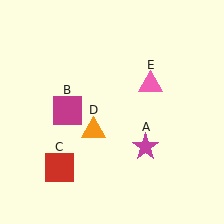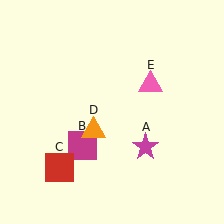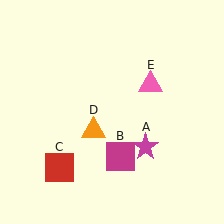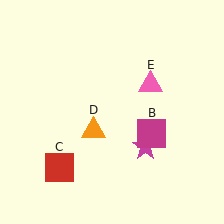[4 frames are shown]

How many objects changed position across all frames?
1 object changed position: magenta square (object B).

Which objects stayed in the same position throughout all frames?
Magenta star (object A) and red square (object C) and orange triangle (object D) and pink triangle (object E) remained stationary.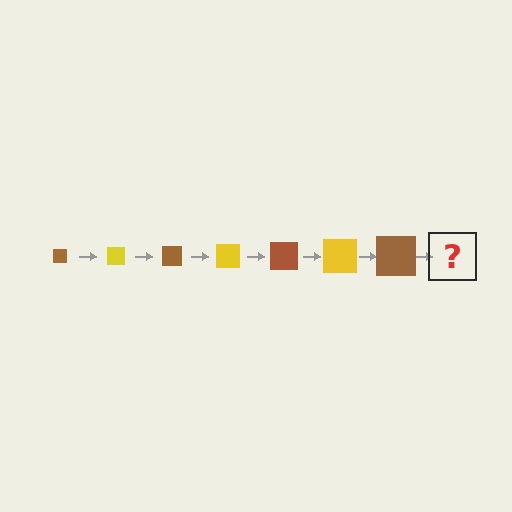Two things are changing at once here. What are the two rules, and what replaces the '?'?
The two rules are that the square grows larger each step and the color cycles through brown and yellow. The '?' should be a yellow square, larger than the previous one.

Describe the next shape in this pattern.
It should be a yellow square, larger than the previous one.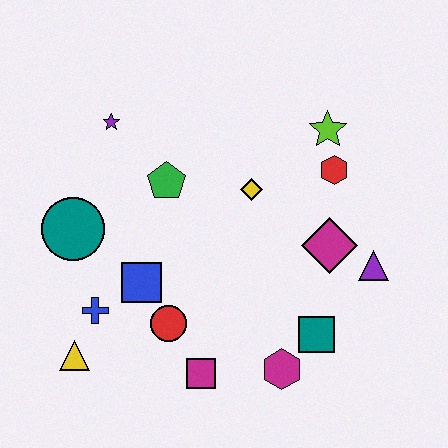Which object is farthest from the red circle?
The lime star is farthest from the red circle.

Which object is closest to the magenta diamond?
The purple triangle is closest to the magenta diamond.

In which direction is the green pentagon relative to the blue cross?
The green pentagon is above the blue cross.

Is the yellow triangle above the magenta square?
Yes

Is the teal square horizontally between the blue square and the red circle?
No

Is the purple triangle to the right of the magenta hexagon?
Yes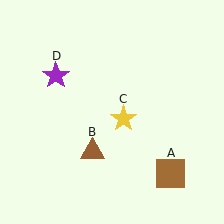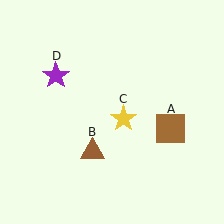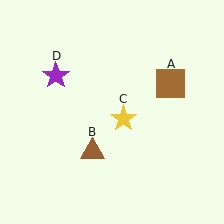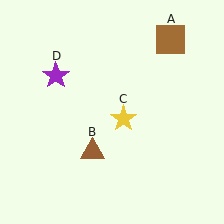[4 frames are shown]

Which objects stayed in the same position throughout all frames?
Brown triangle (object B) and yellow star (object C) and purple star (object D) remained stationary.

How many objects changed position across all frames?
1 object changed position: brown square (object A).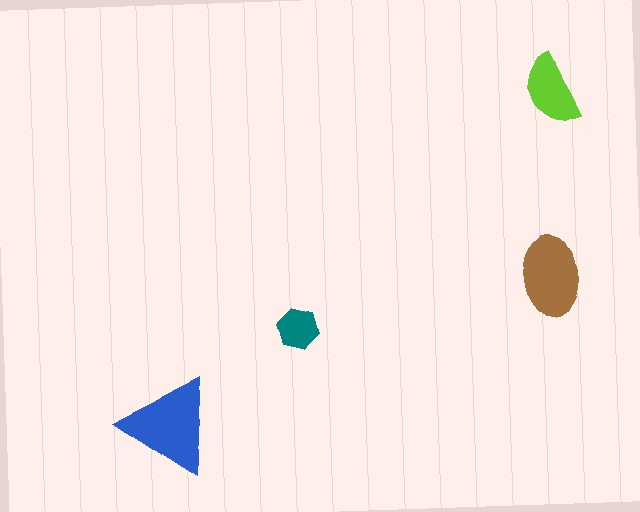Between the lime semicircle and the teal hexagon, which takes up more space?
The lime semicircle.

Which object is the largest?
The blue triangle.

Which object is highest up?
The lime semicircle is topmost.